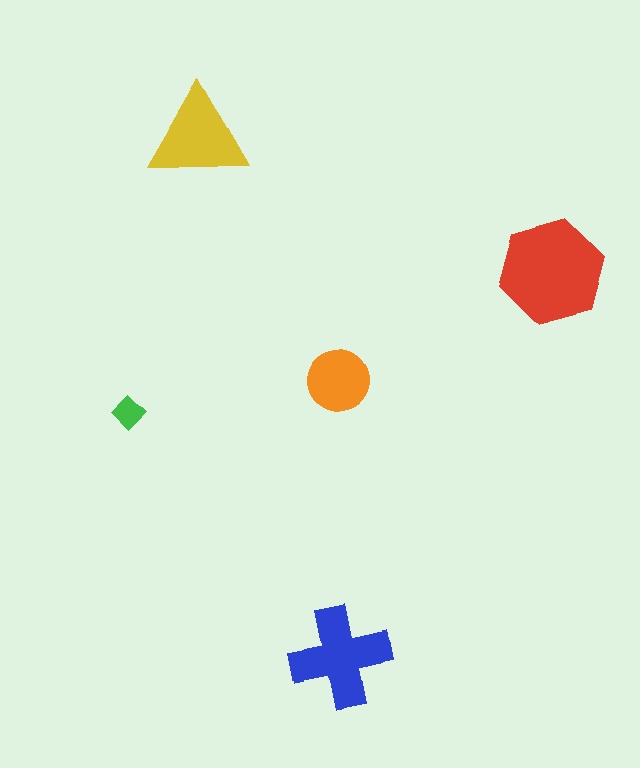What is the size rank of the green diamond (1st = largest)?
5th.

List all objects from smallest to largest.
The green diamond, the orange circle, the yellow triangle, the blue cross, the red hexagon.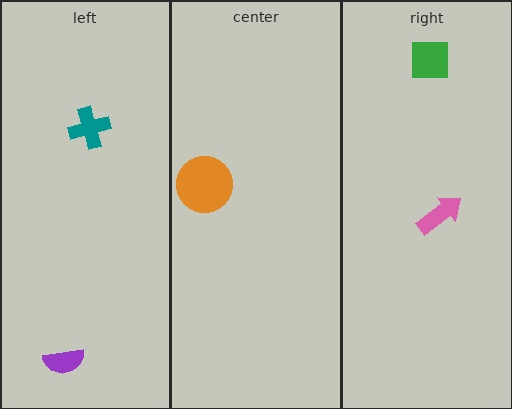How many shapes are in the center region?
1.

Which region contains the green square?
The right region.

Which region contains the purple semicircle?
The left region.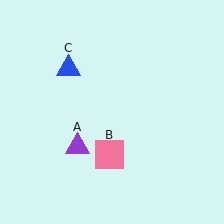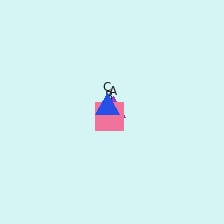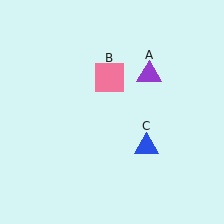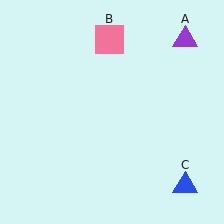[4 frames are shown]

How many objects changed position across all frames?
3 objects changed position: purple triangle (object A), pink square (object B), blue triangle (object C).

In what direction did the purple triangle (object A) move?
The purple triangle (object A) moved up and to the right.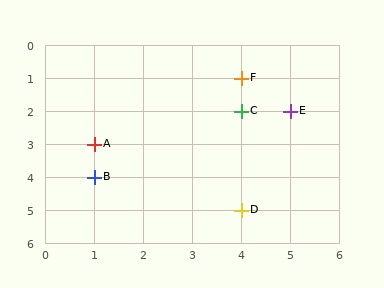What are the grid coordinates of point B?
Point B is at grid coordinates (1, 4).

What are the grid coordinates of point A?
Point A is at grid coordinates (1, 3).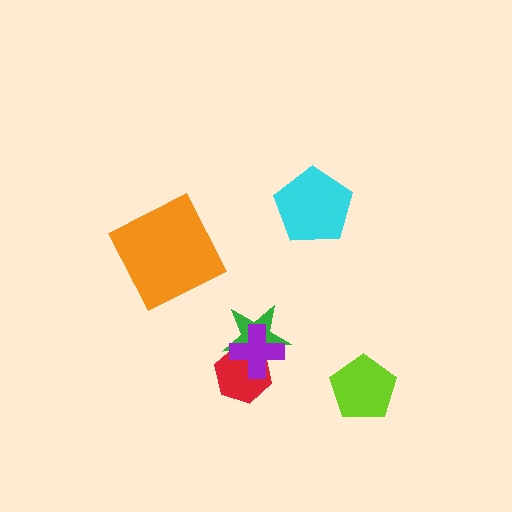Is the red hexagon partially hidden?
Yes, it is partially covered by another shape.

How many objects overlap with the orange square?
0 objects overlap with the orange square.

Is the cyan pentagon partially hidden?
No, no other shape covers it.